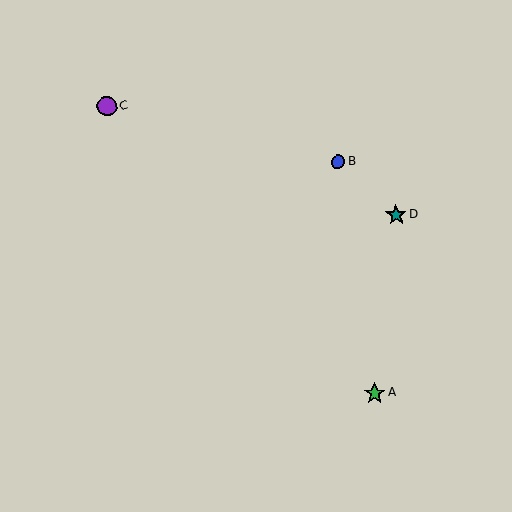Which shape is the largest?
The green star (labeled A) is the largest.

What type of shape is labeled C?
Shape C is a purple circle.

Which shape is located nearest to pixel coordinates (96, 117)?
The purple circle (labeled C) at (107, 106) is nearest to that location.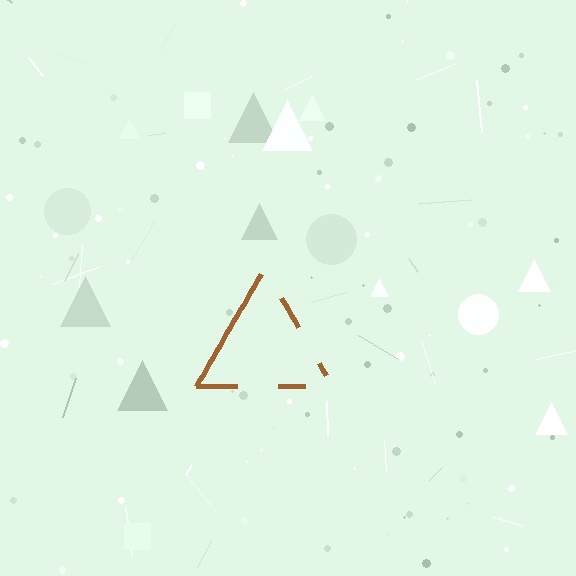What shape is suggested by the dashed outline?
The dashed outline suggests a triangle.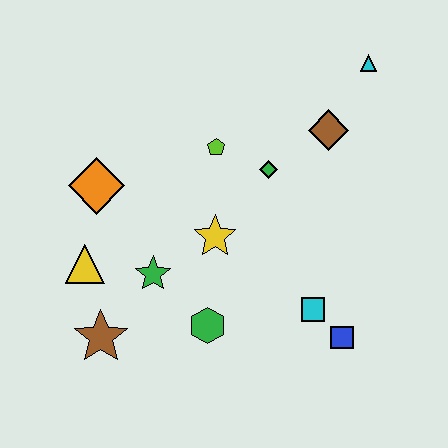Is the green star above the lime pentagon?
No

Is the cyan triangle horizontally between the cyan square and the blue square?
No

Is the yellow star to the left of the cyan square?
Yes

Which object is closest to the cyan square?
The blue square is closest to the cyan square.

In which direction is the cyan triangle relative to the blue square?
The cyan triangle is above the blue square.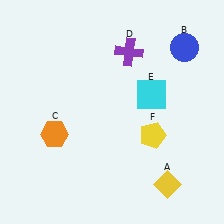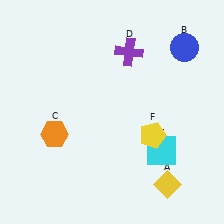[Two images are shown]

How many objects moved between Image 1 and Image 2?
1 object moved between the two images.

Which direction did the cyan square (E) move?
The cyan square (E) moved down.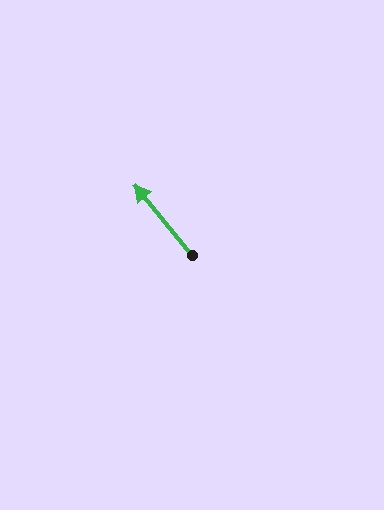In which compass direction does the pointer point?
Northwest.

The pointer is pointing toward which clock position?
Roughly 11 o'clock.